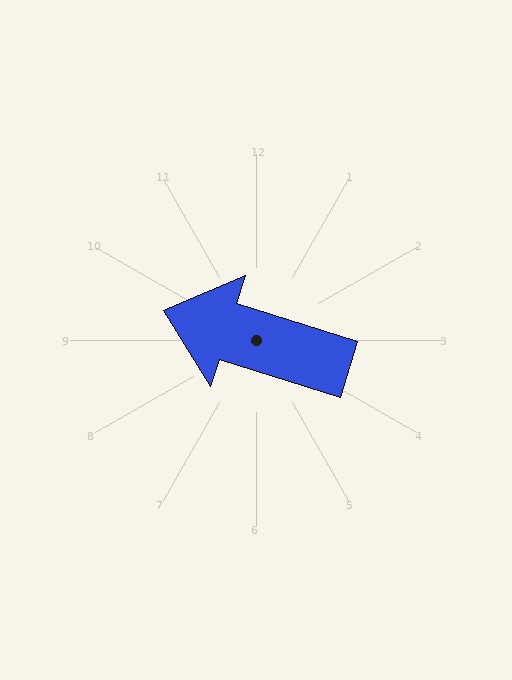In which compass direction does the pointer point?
West.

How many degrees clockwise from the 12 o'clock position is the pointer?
Approximately 288 degrees.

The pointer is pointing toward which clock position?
Roughly 10 o'clock.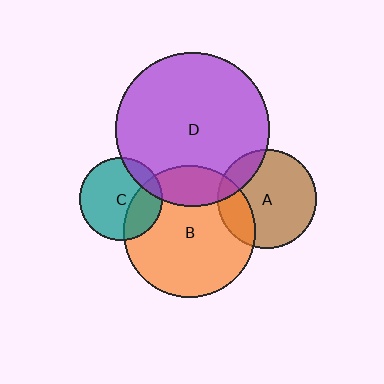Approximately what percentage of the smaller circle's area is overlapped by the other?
Approximately 20%.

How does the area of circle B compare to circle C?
Approximately 2.6 times.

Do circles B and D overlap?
Yes.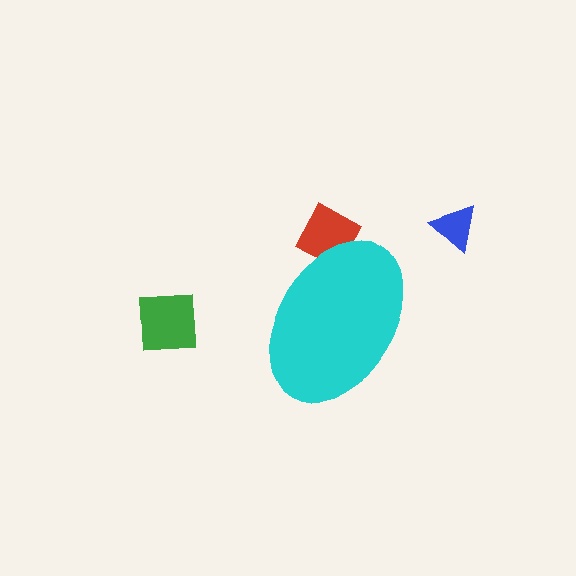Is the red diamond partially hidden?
Yes, the red diamond is partially hidden behind the cyan ellipse.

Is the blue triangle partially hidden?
No, the blue triangle is fully visible.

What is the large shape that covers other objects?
A cyan ellipse.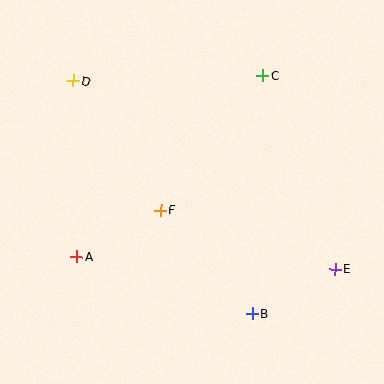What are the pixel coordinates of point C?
Point C is at (262, 76).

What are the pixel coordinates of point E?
Point E is at (335, 269).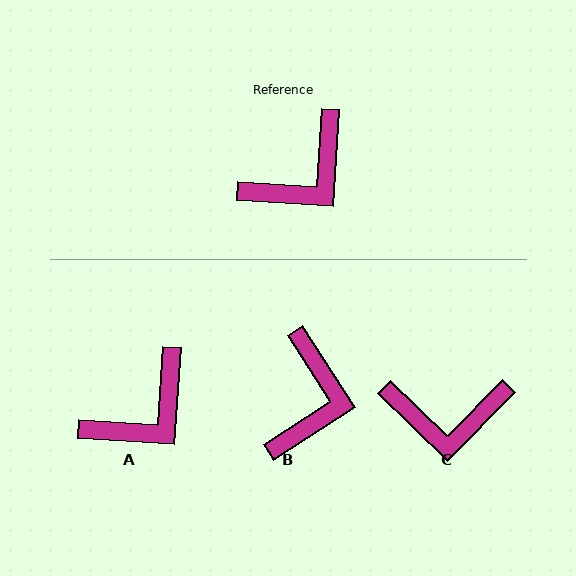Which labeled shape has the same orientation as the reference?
A.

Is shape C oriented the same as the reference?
No, it is off by about 41 degrees.